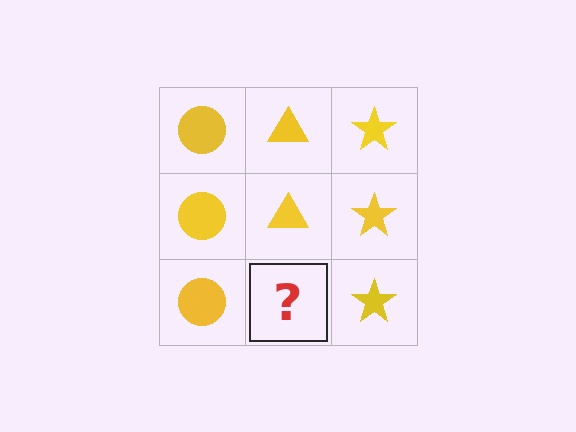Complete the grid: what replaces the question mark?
The question mark should be replaced with a yellow triangle.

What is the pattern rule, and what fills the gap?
The rule is that each column has a consistent shape. The gap should be filled with a yellow triangle.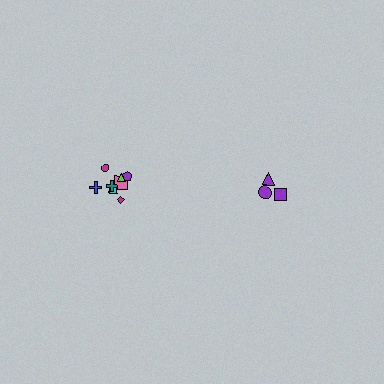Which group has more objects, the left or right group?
The left group.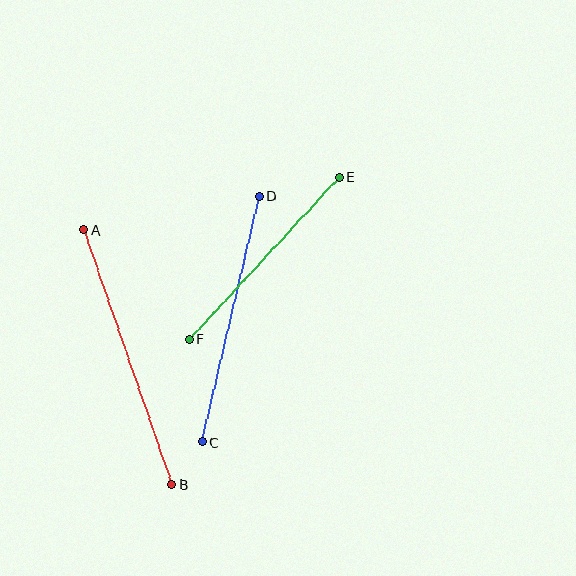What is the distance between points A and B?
The distance is approximately 270 pixels.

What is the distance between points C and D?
The distance is approximately 253 pixels.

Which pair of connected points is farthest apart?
Points A and B are farthest apart.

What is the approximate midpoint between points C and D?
The midpoint is at approximately (231, 319) pixels.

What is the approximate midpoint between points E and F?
The midpoint is at approximately (264, 258) pixels.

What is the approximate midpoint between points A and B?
The midpoint is at approximately (128, 357) pixels.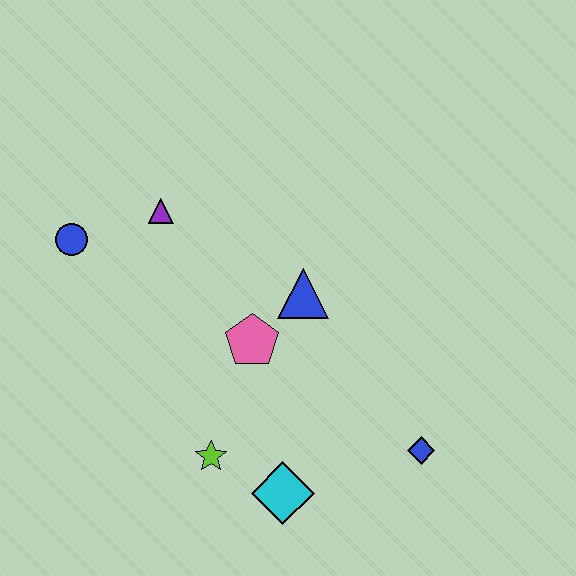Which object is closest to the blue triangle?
The pink pentagon is closest to the blue triangle.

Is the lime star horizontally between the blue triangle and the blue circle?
Yes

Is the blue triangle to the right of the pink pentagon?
Yes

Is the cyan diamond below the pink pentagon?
Yes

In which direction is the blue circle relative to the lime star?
The blue circle is above the lime star.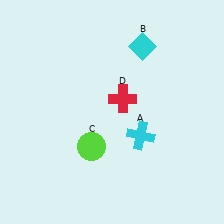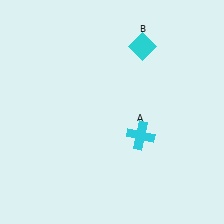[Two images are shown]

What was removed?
The red cross (D), the lime circle (C) were removed in Image 2.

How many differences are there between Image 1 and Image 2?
There are 2 differences between the two images.